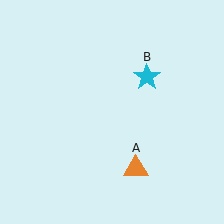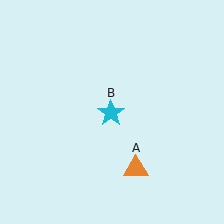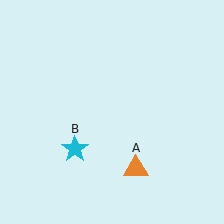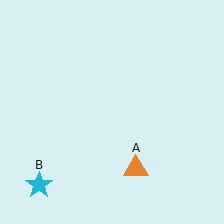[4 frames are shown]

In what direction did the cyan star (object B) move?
The cyan star (object B) moved down and to the left.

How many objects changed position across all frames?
1 object changed position: cyan star (object B).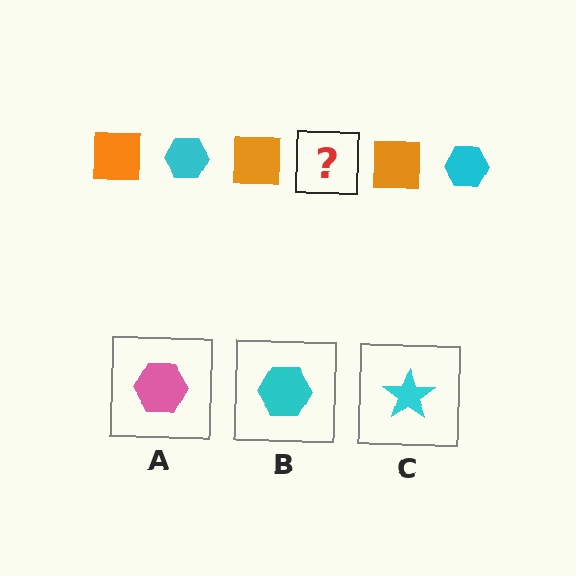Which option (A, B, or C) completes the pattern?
B.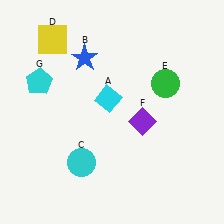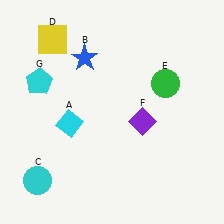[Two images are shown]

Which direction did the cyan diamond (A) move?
The cyan diamond (A) moved left.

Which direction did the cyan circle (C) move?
The cyan circle (C) moved left.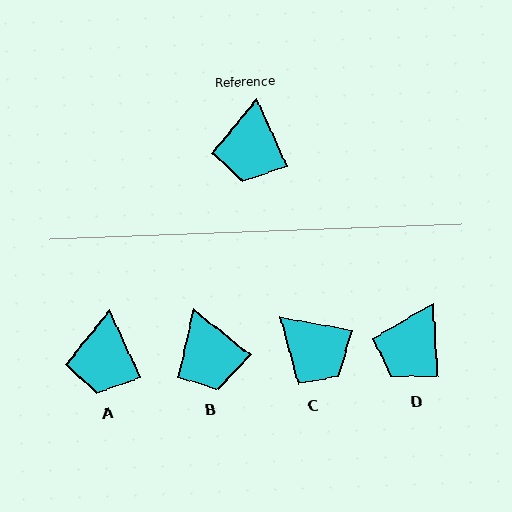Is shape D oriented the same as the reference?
No, it is off by about 21 degrees.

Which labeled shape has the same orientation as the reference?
A.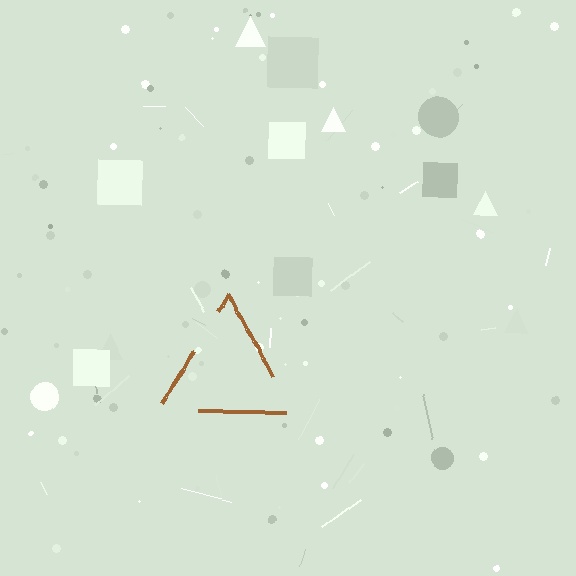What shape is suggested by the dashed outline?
The dashed outline suggests a triangle.